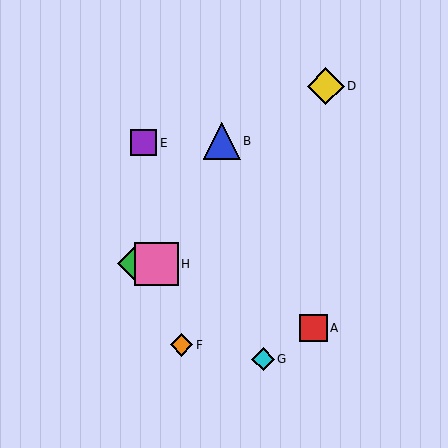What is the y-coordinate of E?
Object E is at y≈143.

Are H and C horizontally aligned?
Yes, both are at y≈264.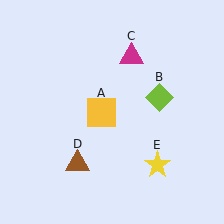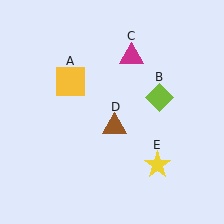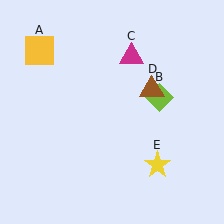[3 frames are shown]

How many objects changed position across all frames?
2 objects changed position: yellow square (object A), brown triangle (object D).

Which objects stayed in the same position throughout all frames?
Lime diamond (object B) and magenta triangle (object C) and yellow star (object E) remained stationary.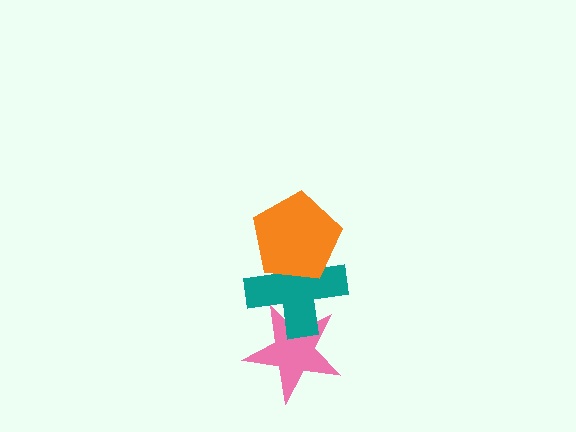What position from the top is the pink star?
The pink star is 3rd from the top.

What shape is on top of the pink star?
The teal cross is on top of the pink star.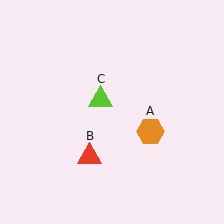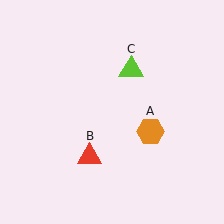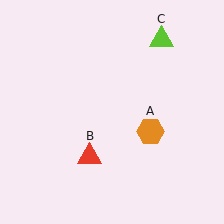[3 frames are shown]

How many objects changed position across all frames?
1 object changed position: lime triangle (object C).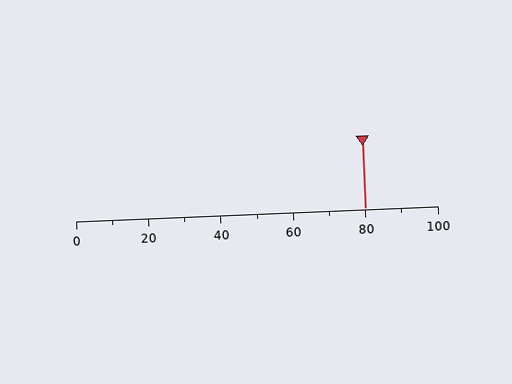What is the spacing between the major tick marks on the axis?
The major ticks are spaced 20 apart.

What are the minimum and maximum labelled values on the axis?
The axis runs from 0 to 100.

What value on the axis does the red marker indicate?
The marker indicates approximately 80.